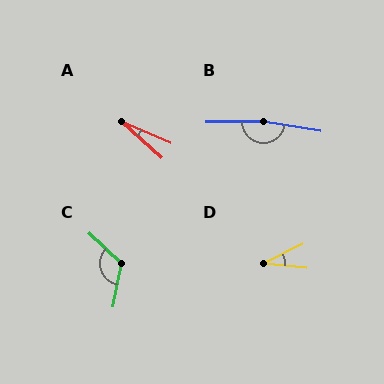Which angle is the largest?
B, at approximately 169 degrees.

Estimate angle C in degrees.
Approximately 122 degrees.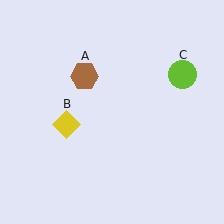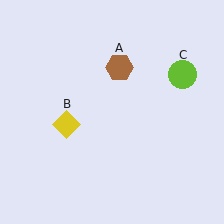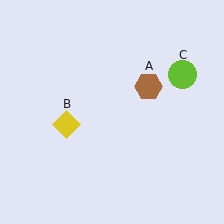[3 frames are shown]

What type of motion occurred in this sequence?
The brown hexagon (object A) rotated clockwise around the center of the scene.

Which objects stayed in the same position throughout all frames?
Yellow diamond (object B) and lime circle (object C) remained stationary.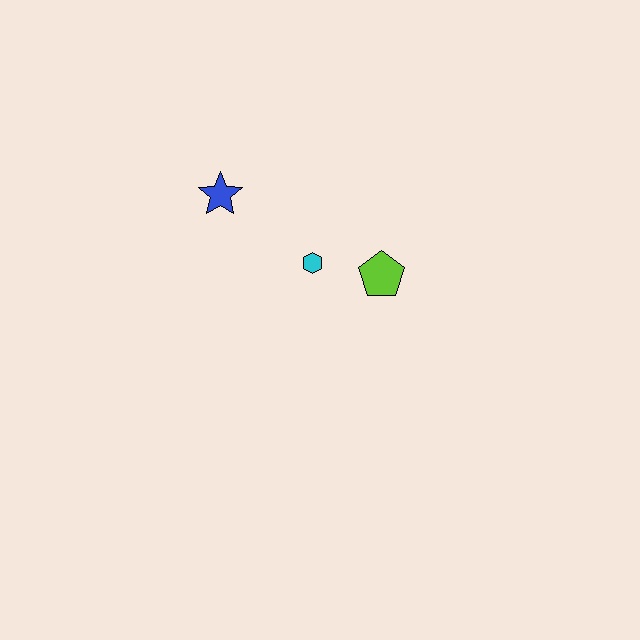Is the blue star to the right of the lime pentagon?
No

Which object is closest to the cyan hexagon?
The lime pentagon is closest to the cyan hexagon.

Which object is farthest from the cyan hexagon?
The blue star is farthest from the cyan hexagon.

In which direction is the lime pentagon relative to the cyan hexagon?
The lime pentagon is to the right of the cyan hexagon.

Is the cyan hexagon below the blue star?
Yes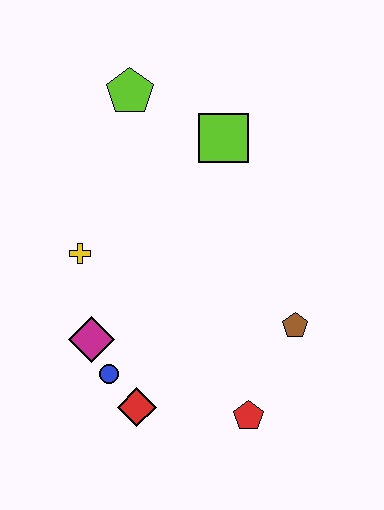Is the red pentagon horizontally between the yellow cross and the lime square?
No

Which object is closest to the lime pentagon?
The lime square is closest to the lime pentagon.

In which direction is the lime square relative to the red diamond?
The lime square is above the red diamond.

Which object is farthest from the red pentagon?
The lime pentagon is farthest from the red pentagon.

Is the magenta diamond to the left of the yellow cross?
No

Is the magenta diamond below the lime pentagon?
Yes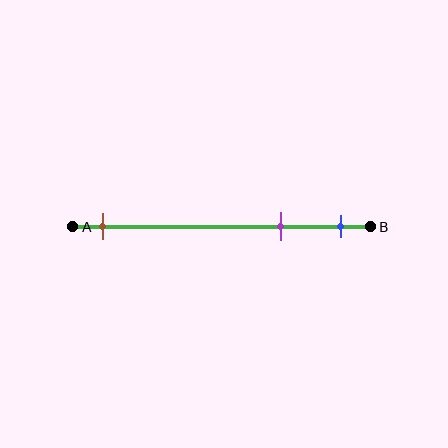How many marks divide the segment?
There are 3 marks dividing the segment.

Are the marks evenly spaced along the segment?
No, the marks are not evenly spaced.